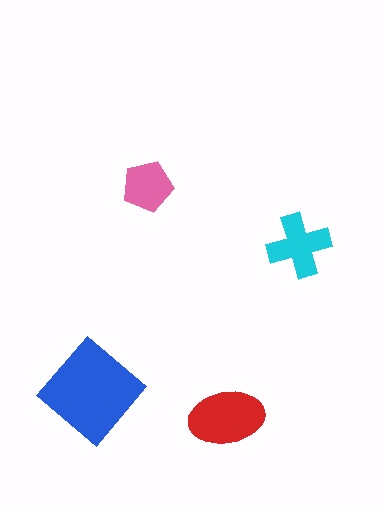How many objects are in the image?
There are 4 objects in the image.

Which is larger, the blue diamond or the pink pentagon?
The blue diamond.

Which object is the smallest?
The pink pentagon.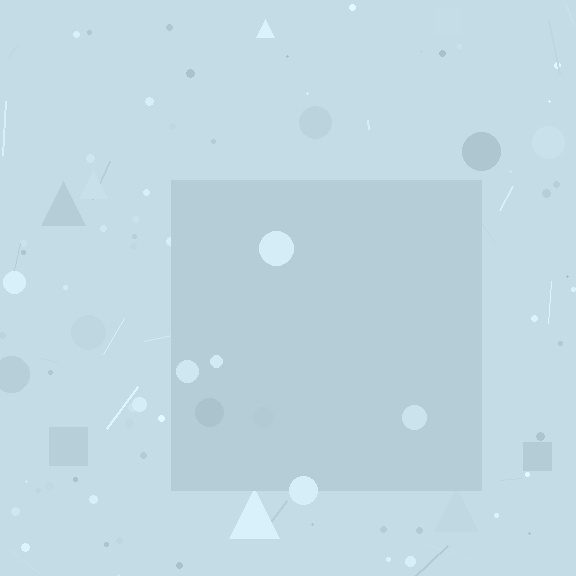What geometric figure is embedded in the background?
A square is embedded in the background.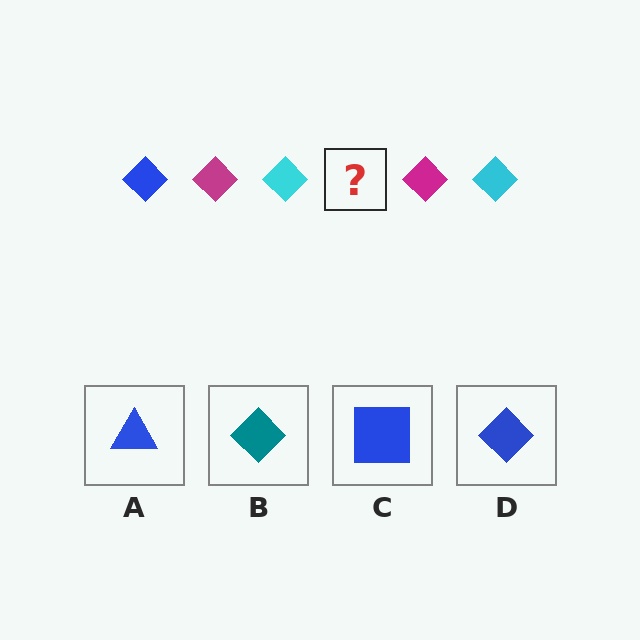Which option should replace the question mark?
Option D.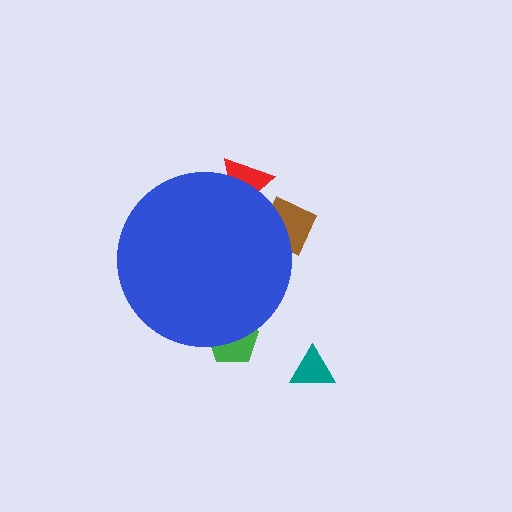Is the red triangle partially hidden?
Yes, the red triangle is partially hidden behind the blue circle.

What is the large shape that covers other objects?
A blue circle.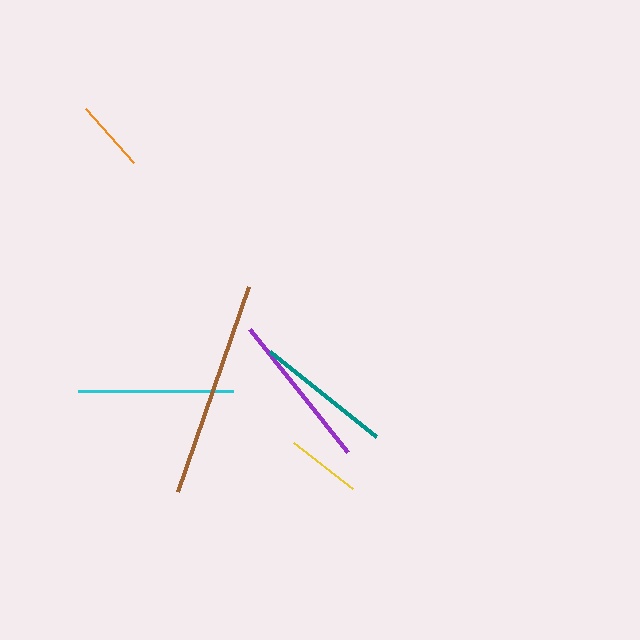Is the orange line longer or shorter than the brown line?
The brown line is longer than the orange line.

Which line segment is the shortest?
The orange line is the shortest at approximately 73 pixels.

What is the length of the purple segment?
The purple segment is approximately 157 pixels long.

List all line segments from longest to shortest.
From longest to shortest: brown, purple, cyan, teal, yellow, orange.